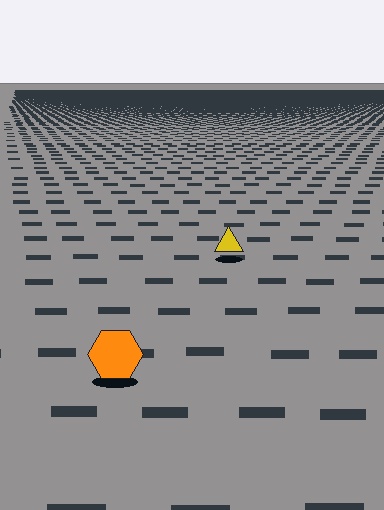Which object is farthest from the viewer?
The yellow triangle is farthest from the viewer. It appears smaller and the ground texture around it is denser.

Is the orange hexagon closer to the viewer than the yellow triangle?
Yes. The orange hexagon is closer — you can tell from the texture gradient: the ground texture is coarser near it.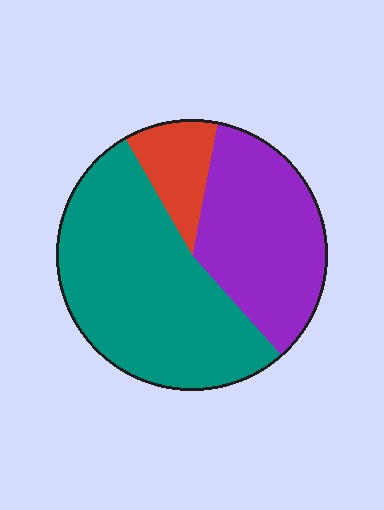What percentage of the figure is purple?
Purple covers 35% of the figure.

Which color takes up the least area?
Red, at roughly 10%.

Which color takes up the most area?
Teal, at roughly 55%.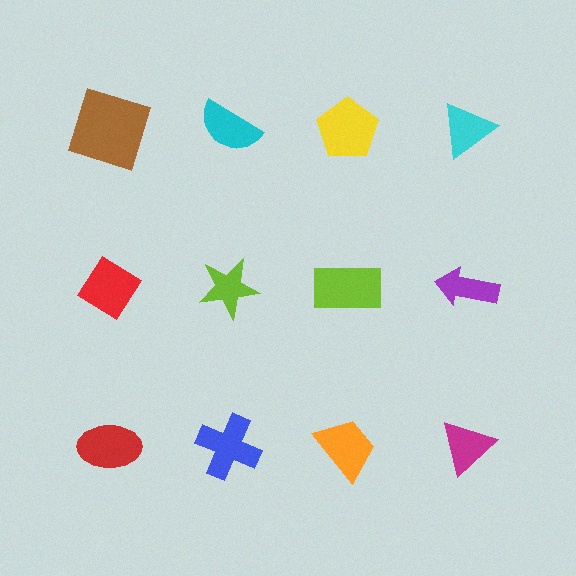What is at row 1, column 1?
A brown square.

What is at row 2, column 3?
A lime rectangle.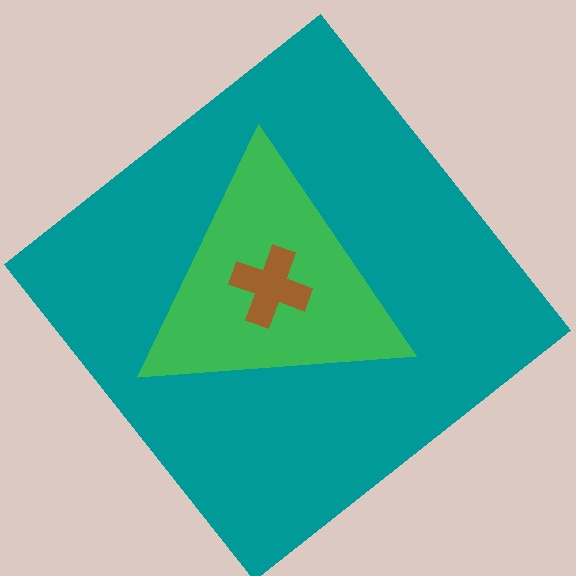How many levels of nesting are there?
3.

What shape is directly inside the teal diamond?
The green triangle.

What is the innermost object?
The brown cross.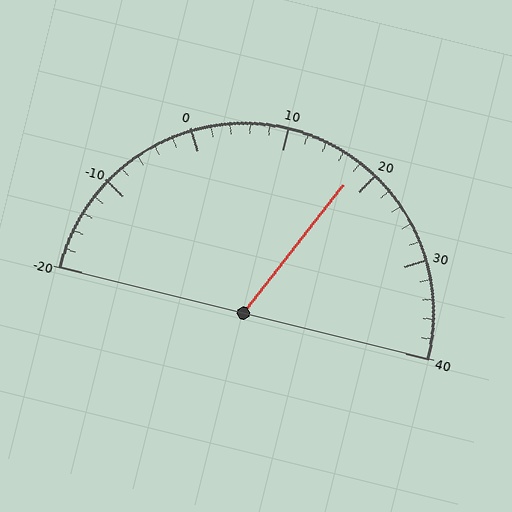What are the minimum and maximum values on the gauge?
The gauge ranges from -20 to 40.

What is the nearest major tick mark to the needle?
The nearest major tick mark is 20.